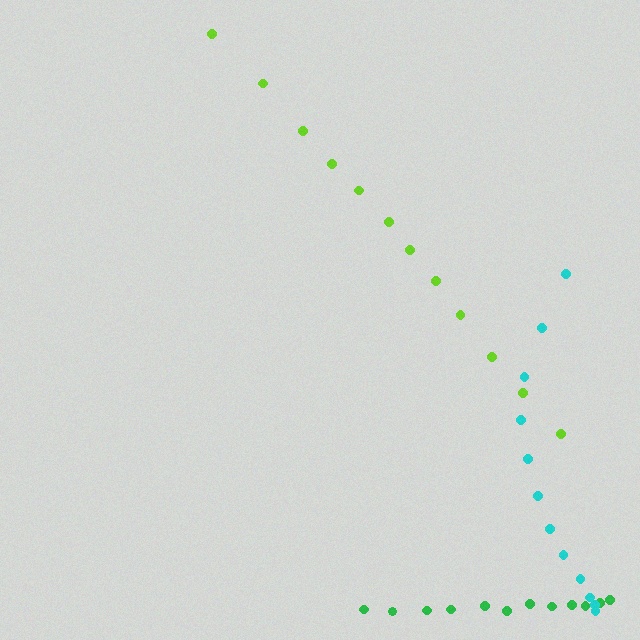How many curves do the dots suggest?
There are 3 distinct paths.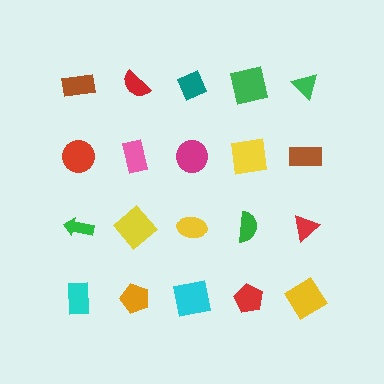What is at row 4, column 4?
A red pentagon.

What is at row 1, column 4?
A green square.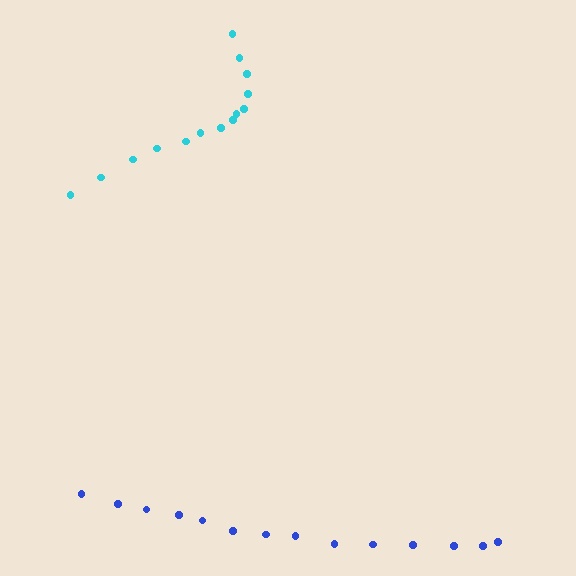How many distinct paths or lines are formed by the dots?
There are 2 distinct paths.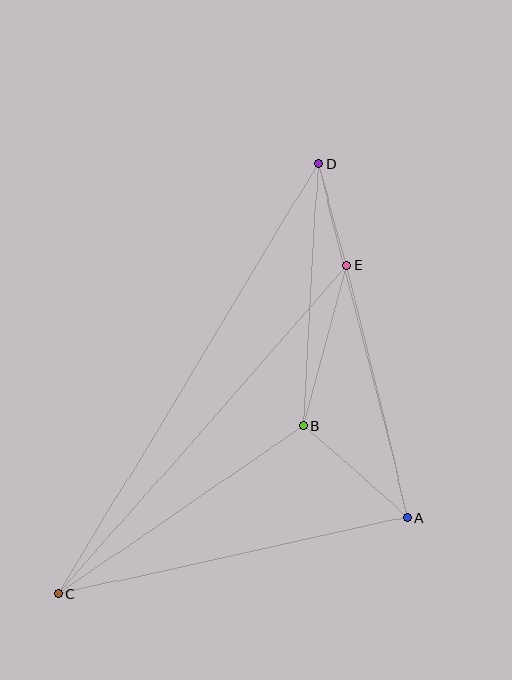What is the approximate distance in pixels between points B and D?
The distance between B and D is approximately 262 pixels.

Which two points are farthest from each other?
Points C and D are farthest from each other.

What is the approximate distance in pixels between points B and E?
The distance between B and E is approximately 166 pixels.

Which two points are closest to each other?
Points D and E are closest to each other.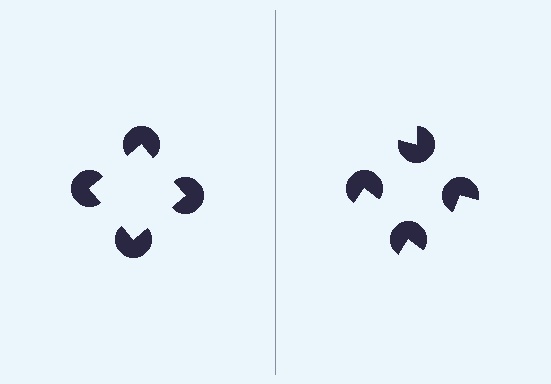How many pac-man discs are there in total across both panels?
8 — 4 on each side.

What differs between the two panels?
The pac-man discs are positioned identically on both sides; only the wedge orientations differ. On the left they align to a square; on the right they are misaligned.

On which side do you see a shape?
An illusory square appears on the left side. On the right side the wedge cuts are rotated, so no coherent shape forms.